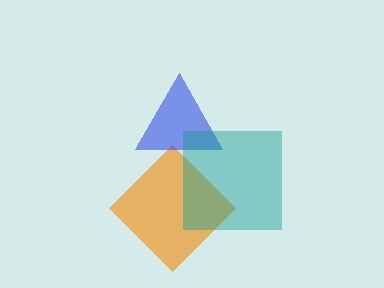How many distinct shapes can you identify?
There are 3 distinct shapes: an orange diamond, a blue triangle, a teal square.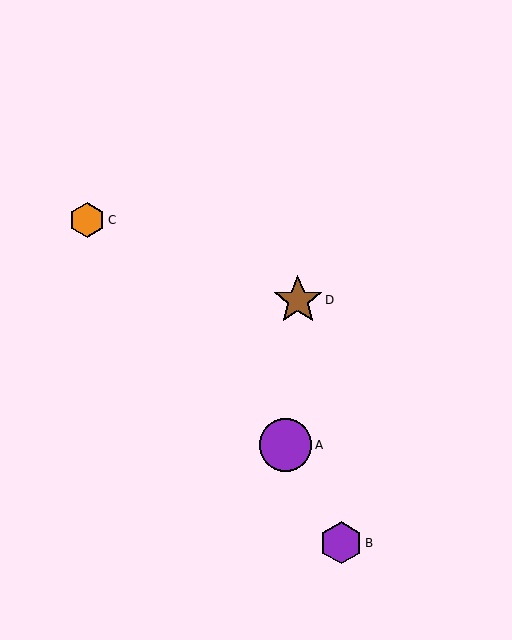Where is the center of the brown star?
The center of the brown star is at (298, 300).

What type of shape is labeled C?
Shape C is an orange hexagon.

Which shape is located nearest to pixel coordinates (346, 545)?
The purple hexagon (labeled B) at (341, 543) is nearest to that location.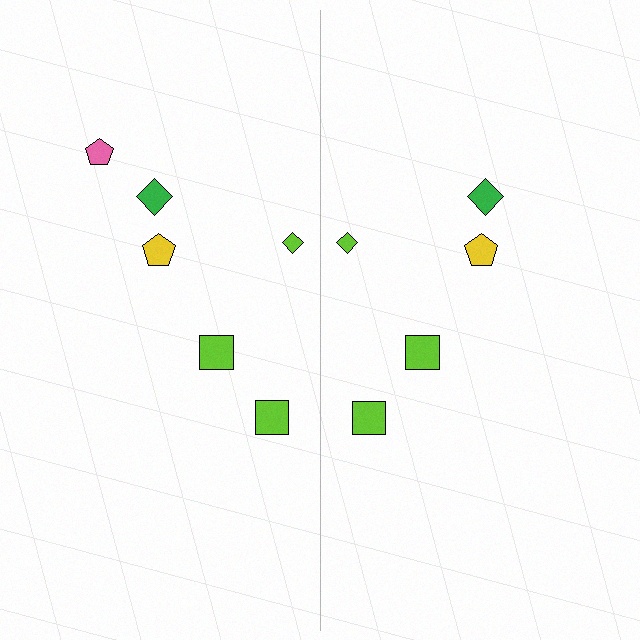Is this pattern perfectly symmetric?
No, the pattern is not perfectly symmetric. A pink pentagon is missing from the right side.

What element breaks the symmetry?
A pink pentagon is missing from the right side.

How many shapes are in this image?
There are 11 shapes in this image.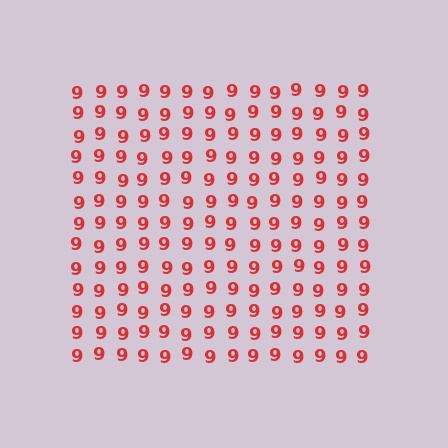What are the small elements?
The small elements are digit 9's.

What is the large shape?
The large shape is a square.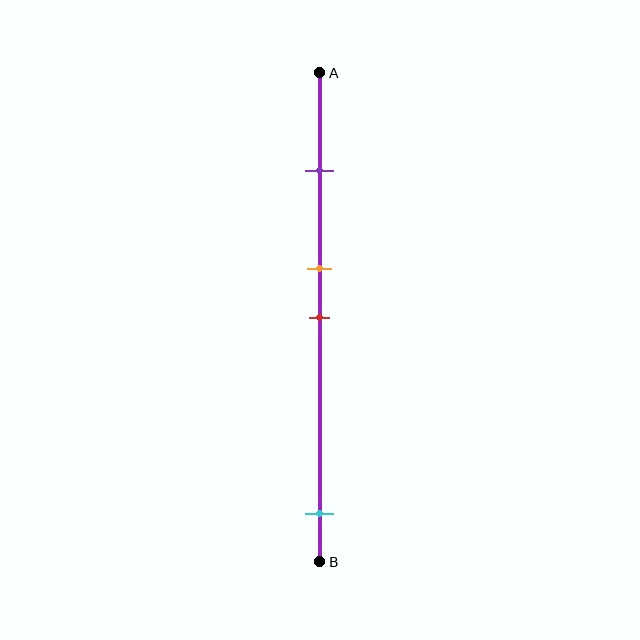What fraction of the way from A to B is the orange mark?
The orange mark is approximately 40% (0.4) of the way from A to B.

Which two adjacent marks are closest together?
The orange and red marks are the closest adjacent pair.